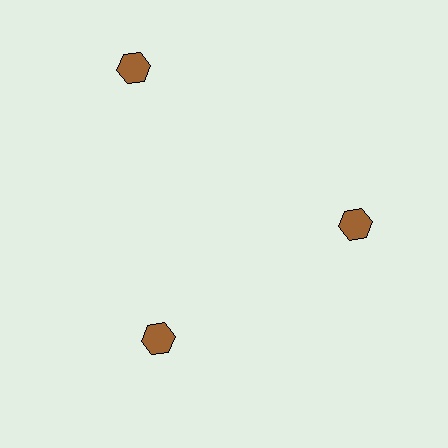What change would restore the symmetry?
The symmetry would be restored by moving it inward, back onto the ring so that all 3 hexagons sit at equal angles and equal distance from the center.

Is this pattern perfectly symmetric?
No. The 3 brown hexagons are arranged in a ring, but one element near the 11 o'clock position is pushed outward from the center, breaking the 3-fold rotational symmetry.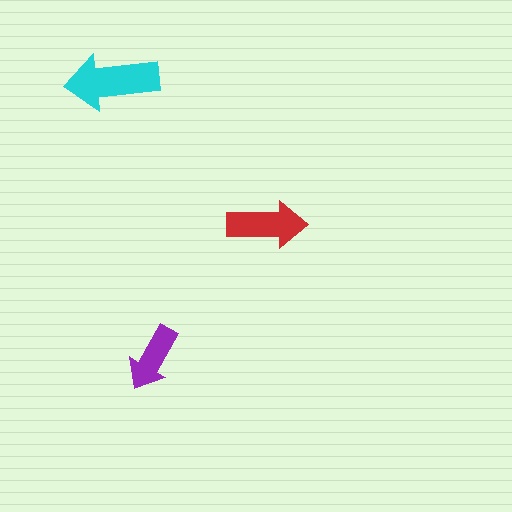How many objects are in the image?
There are 3 objects in the image.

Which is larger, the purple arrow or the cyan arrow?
The cyan one.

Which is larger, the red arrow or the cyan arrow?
The cyan one.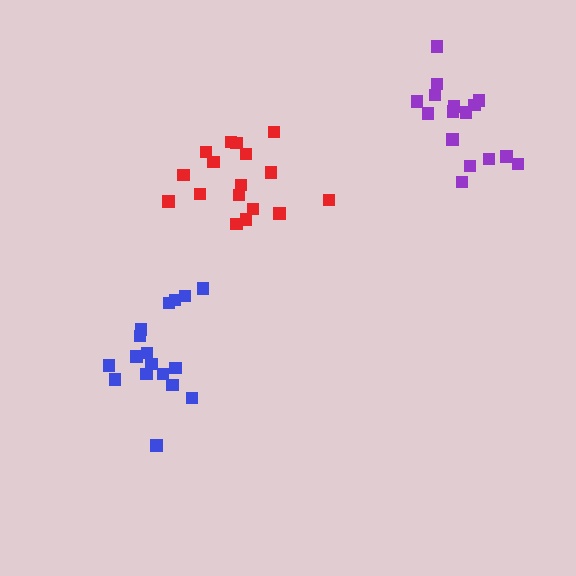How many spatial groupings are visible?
There are 3 spatial groupings.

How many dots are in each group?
Group 1: 17 dots, Group 2: 17 dots, Group 3: 16 dots (50 total).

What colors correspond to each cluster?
The clusters are colored: blue, red, purple.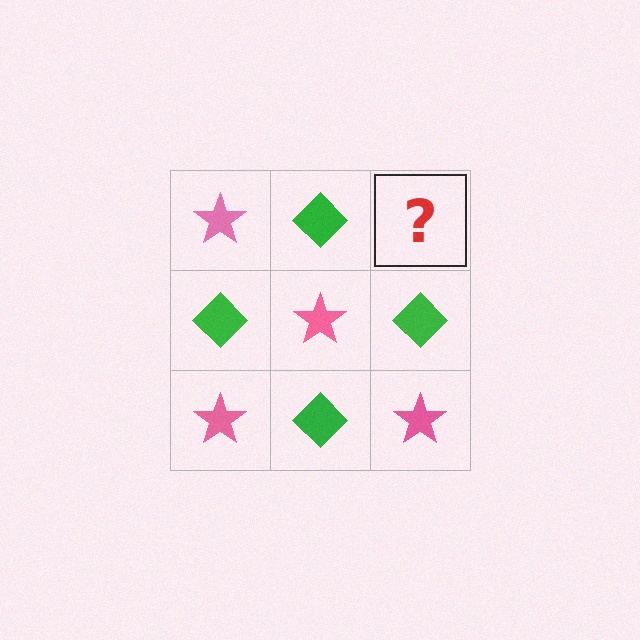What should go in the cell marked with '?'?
The missing cell should contain a pink star.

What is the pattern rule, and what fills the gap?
The rule is that it alternates pink star and green diamond in a checkerboard pattern. The gap should be filled with a pink star.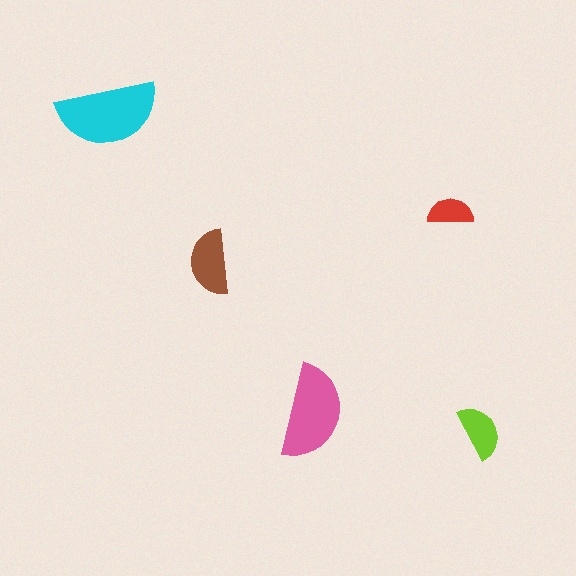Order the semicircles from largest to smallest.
the cyan one, the pink one, the brown one, the lime one, the red one.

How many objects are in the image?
There are 5 objects in the image.